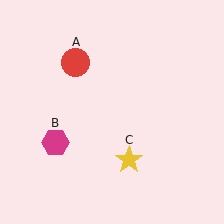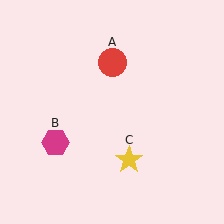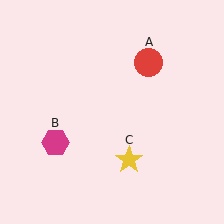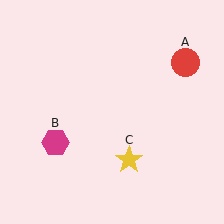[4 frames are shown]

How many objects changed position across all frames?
1 object changed position: red circle (object A).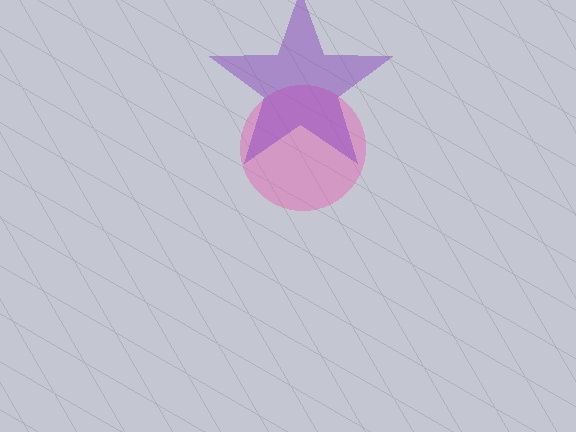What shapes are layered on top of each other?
The layered shapes are: a pink circle, a purple star.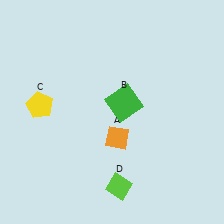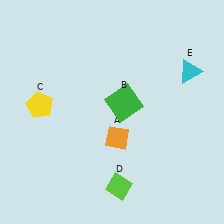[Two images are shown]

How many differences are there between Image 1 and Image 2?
There is 1 difference between the two images.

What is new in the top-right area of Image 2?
A cyan triangle (E) was added in the top-right area of Image 2.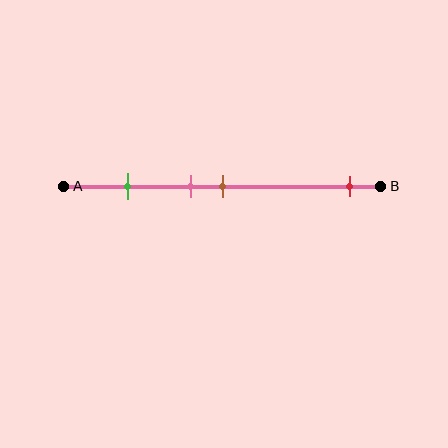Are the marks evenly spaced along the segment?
No, the marks are not evenly spaced.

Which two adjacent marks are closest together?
The pink and brown marks are the closest adjacent pair.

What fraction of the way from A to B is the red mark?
The red mark is approximately 90% (0.9) of the way from A to B.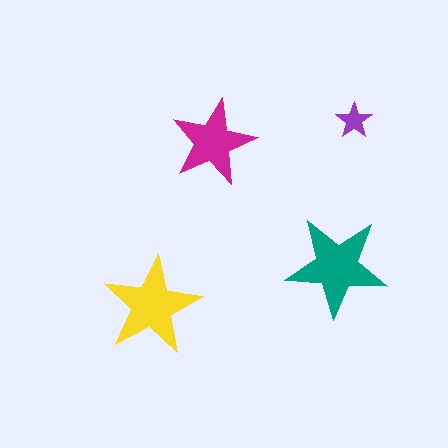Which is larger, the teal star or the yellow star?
The teal one.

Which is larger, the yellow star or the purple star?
The yellow one.